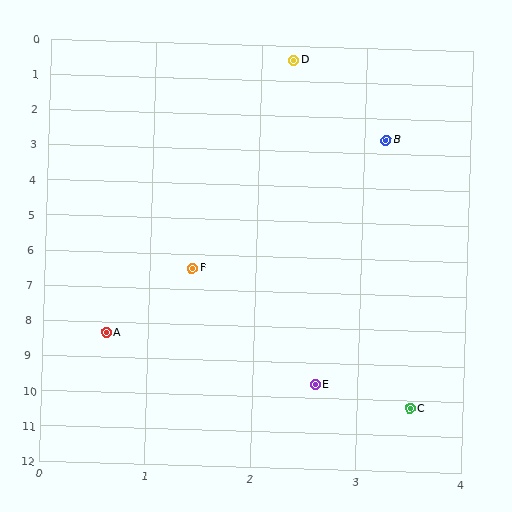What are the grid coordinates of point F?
Point F is at approximately (1.4, 6.4).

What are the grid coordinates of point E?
Point E is at approximately (2.6, 9.6).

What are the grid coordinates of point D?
Point D is at approximately (2.3, 0.4).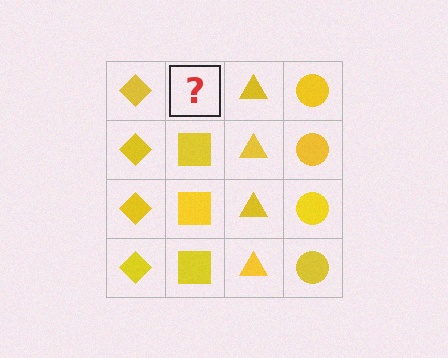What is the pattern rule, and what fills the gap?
The rule is that each column has a consistent shape. The gap should be filled with a yellow square.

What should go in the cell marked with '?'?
The missing cell should contain a yellow square.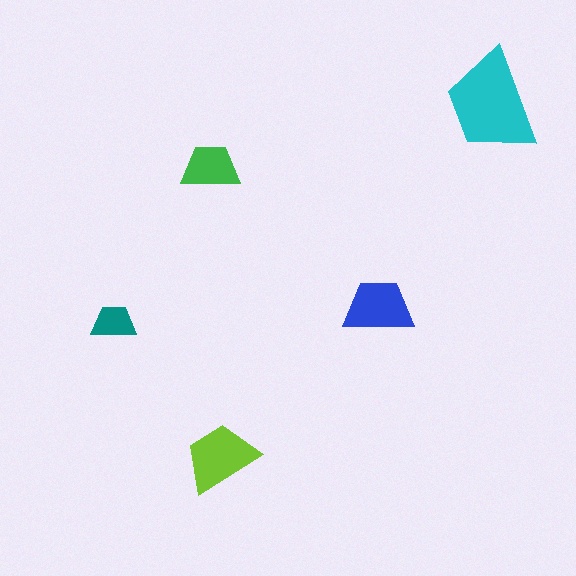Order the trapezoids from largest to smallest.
the cyan one, the lime one, the blue one, the green one, the teal one.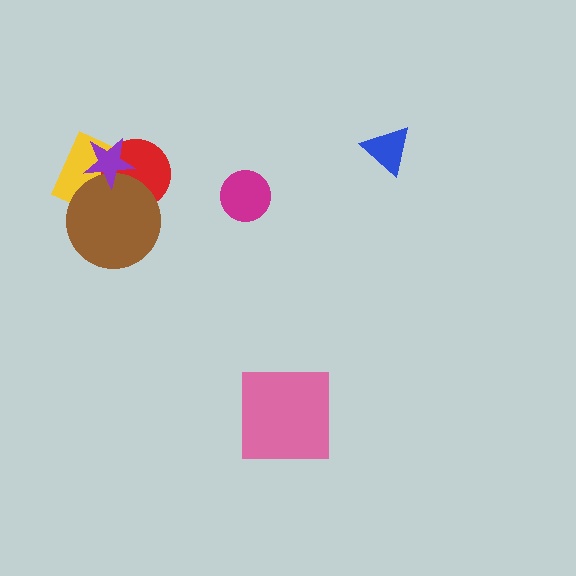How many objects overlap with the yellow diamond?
3 objects overlap with the yellow diamond.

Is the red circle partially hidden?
Yes, it is partially covered by another shape.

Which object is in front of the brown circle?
The purple star is in front of the brown circle.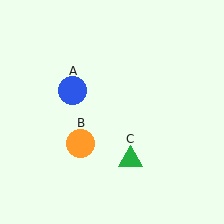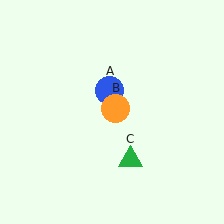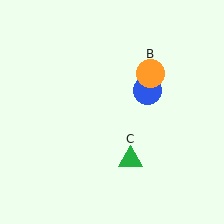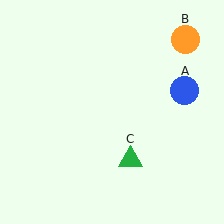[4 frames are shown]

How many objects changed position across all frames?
2 objects changed position: blue circle (object A), orange circle (object B).